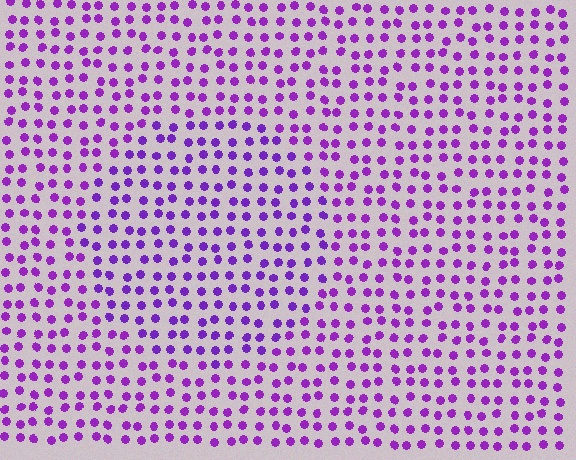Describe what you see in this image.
The image is filled with small purple elements in a uniform arrangement. A circle-shaped region is visible where the elements are tinted to a slightly different hue, forming a subtle color boundary.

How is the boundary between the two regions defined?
The boundary is defined purely by a slight shift in hue (about 14 degrees). Spacing, size, and orientation are identical on both sides.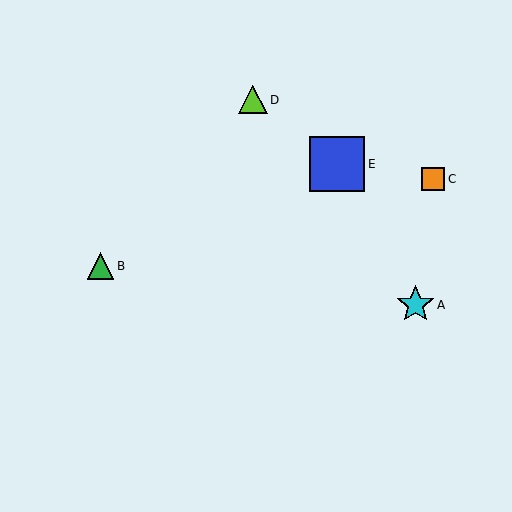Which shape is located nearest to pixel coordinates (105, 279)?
The green triangle (labeled B) at (101, 266) is nearest to that location.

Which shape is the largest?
The blue square (labeled E) is the largest.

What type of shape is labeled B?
Shape B is a green triangle.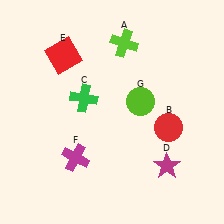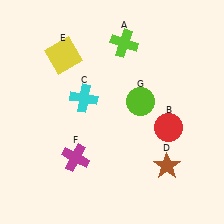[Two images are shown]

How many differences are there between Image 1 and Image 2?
There are 3 differences between the two images.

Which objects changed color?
C changed from green to cyan. D changed from magenta to brown. E changed from red to yellow.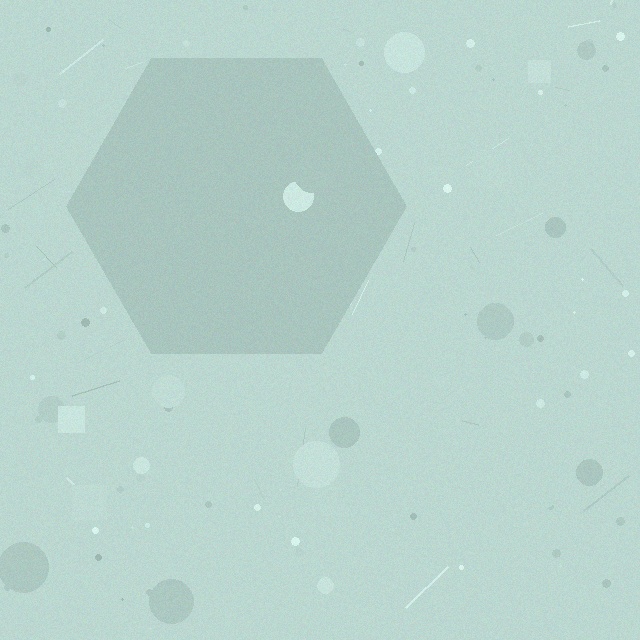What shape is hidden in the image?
A hexagon is hidden in the image.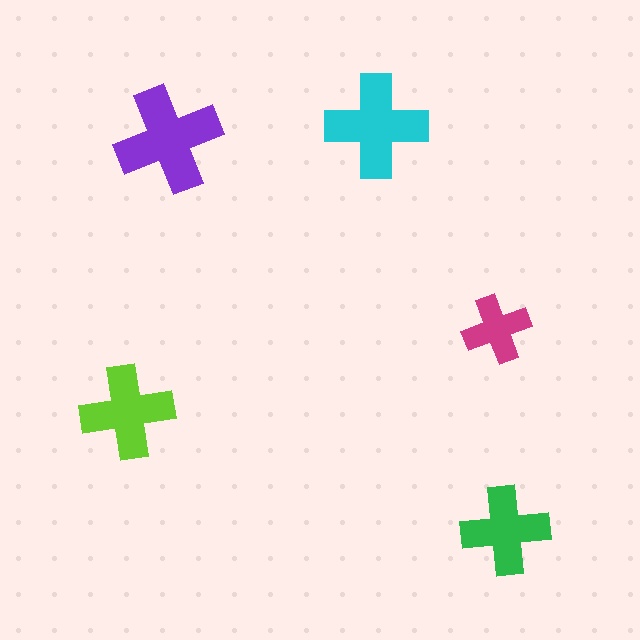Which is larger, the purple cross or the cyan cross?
The purple one.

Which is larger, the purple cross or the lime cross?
The purple one.